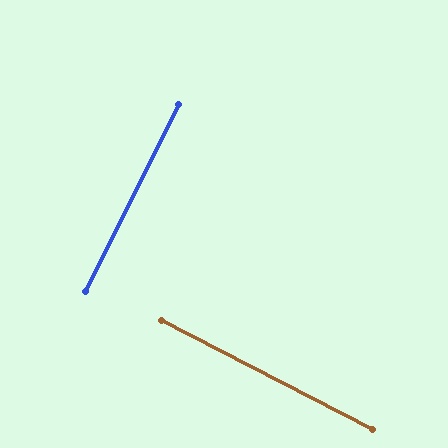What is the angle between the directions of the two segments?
Approximately 89 degrees.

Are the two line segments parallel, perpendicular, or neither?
Perpendicular — they meet at approximately 89°.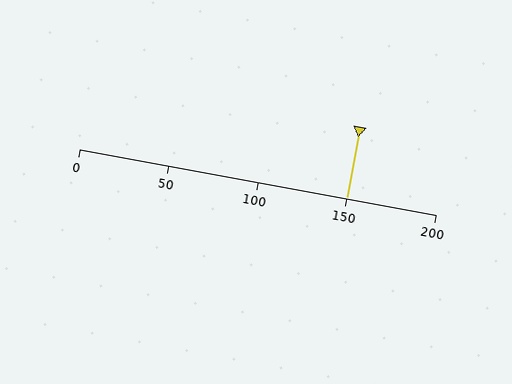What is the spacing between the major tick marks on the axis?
The major ticks are spaced 50 apart.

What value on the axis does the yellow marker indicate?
The marker indicates approximately 150.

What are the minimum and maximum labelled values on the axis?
The axis runs from 0 to 200.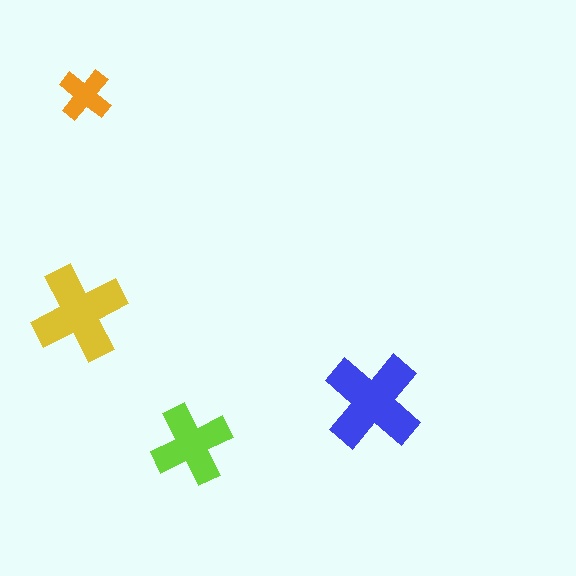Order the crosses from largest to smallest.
the blue one, the yellow one, the lime one, the orange one.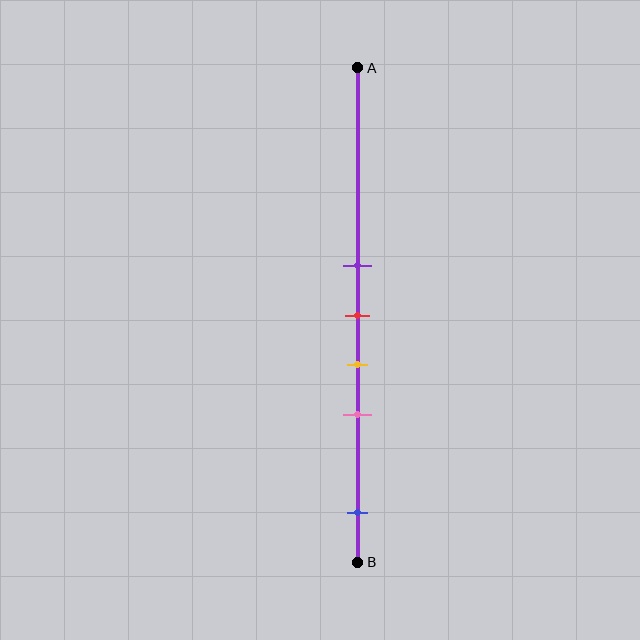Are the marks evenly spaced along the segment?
No, the marks are not evenly spaced.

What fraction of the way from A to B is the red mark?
The red mark is approximately 50% (0.5) of the way from A to B.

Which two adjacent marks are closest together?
The purple and red marks are the closest adjacent pair.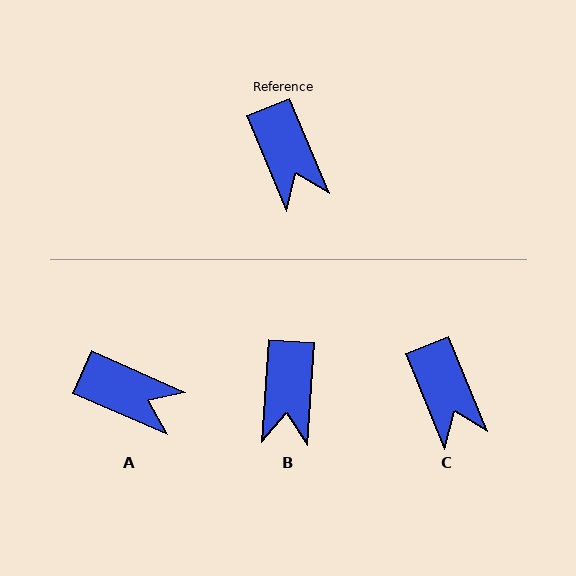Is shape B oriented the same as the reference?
No, it is off by about 26 degrees.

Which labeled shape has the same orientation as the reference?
C.